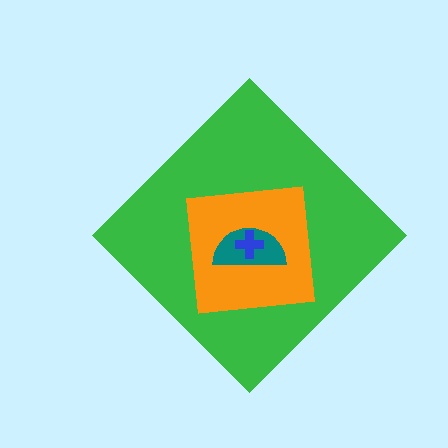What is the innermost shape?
The blue cross.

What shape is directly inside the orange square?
The teal semicircle.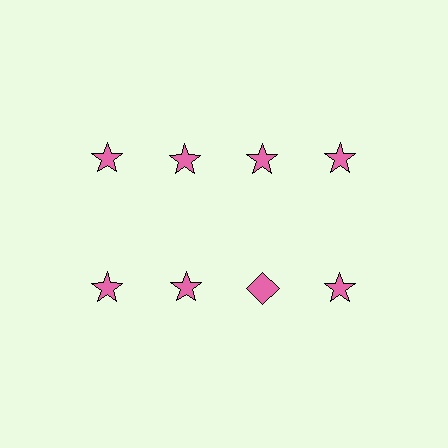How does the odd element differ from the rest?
It has a different shape: diamond instead of star.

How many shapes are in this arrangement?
There are 8 shapes arranged in a grid pattern.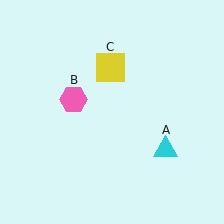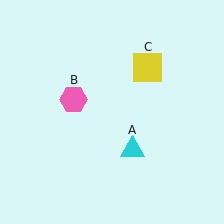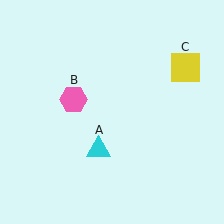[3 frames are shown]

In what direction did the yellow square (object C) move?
The yellow square (object C) moved right.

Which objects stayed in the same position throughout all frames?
Pink hexagon (object B) remained stationary.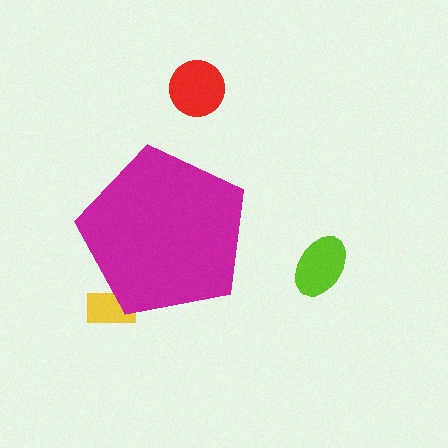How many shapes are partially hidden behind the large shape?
1 shape is partially hidden.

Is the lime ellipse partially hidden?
No, the lime ellipse is fully visible.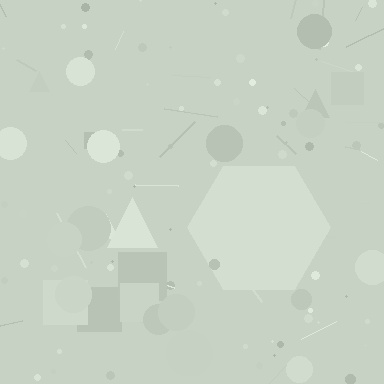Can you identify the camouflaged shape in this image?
The camouflaged shape is a hexagon.